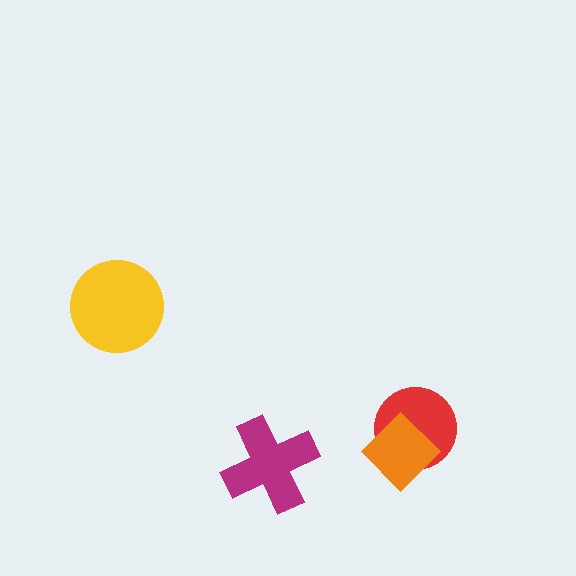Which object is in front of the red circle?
The orange diamond is in front of the red circle.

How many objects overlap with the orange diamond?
1 object overlaps with the orange diamond.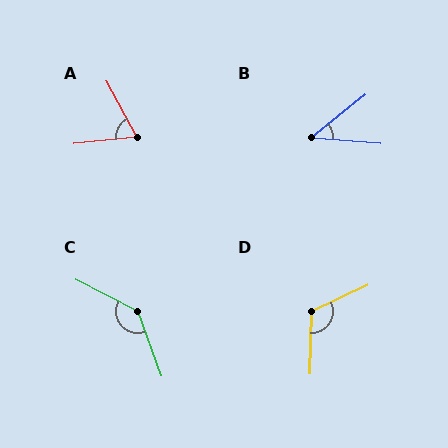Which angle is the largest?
C, at approximately 137 degrees.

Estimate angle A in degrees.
Approximately 67 degrees.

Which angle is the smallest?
B, at approximately 43 degrees.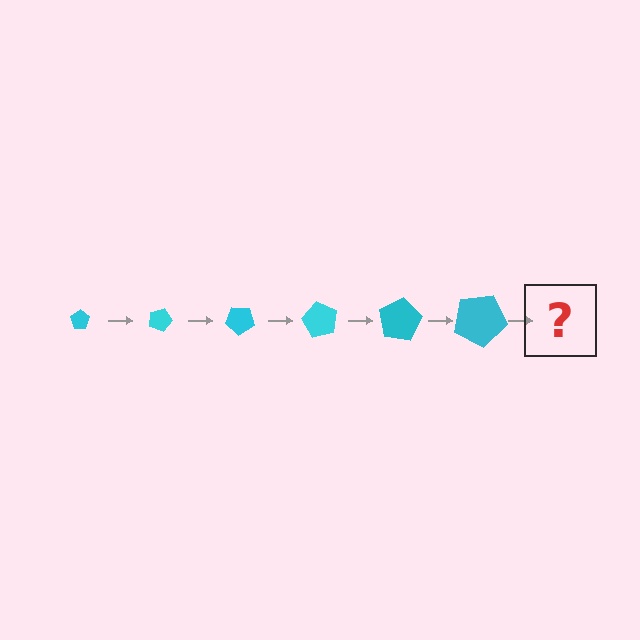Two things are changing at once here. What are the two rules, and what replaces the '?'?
The two rules are that the pentagon grows larger each step and it rotates 20 degrees each step. The '?' should be a pentagon, larger than the previous one and rotated 120 degrees from the start.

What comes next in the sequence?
The next element should be a pentagon, larger than the previous one and rotated 120 degrees from the start.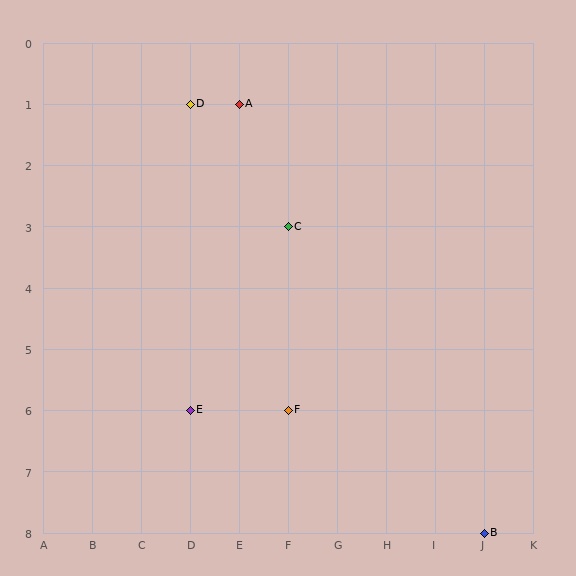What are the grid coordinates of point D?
Point D is at grid coordinates (D, 1).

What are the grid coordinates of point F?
Point F is at grid coordinates (F, 6).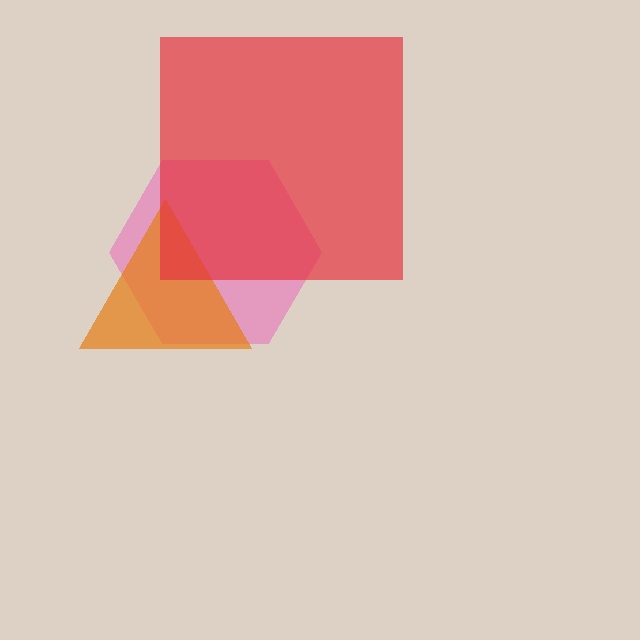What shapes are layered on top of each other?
The layered shapes are: a pink hexagon, an orange triangle, a red square.